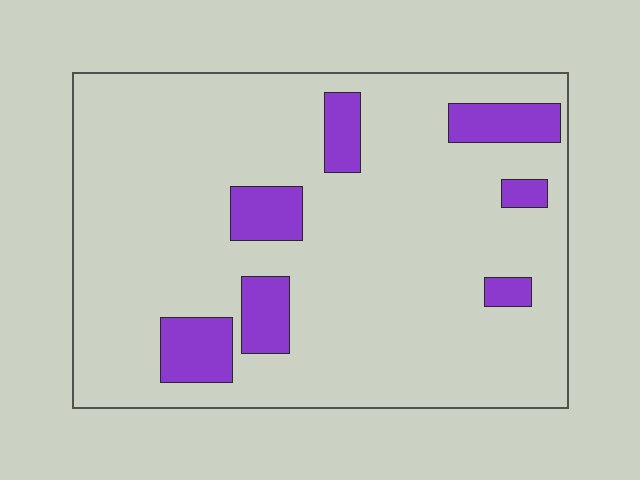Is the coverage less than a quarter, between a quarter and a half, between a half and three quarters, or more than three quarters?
Less than a quarter.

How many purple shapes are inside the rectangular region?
7.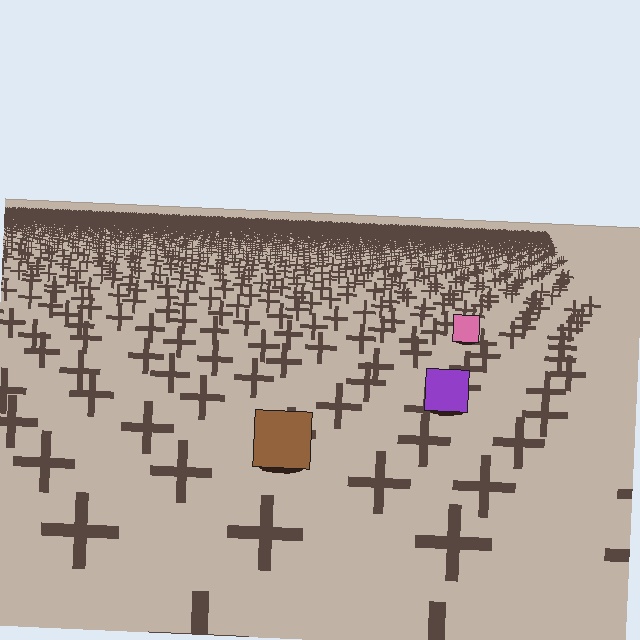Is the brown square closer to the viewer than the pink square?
Yes. The brown square is closer — you can tell from the texture gradient: the ground texture is coarser near it.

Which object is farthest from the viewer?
The pink square is farthest from the viewer. It appears smaller and the ground texture around it is denser.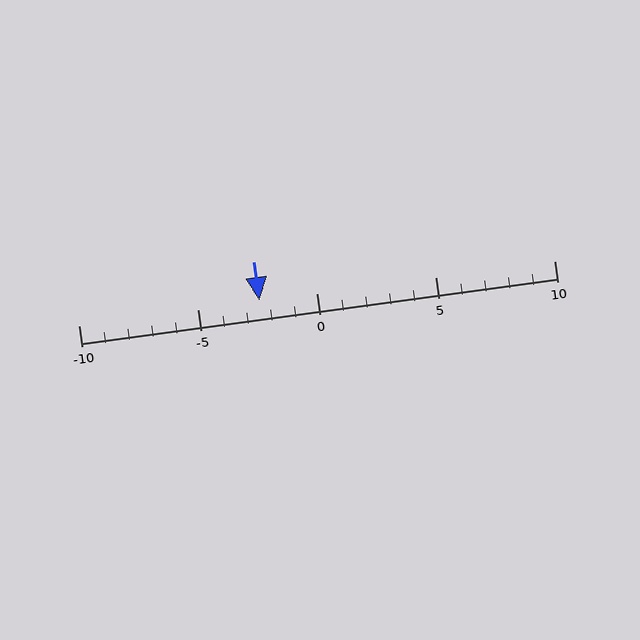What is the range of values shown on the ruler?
The ruler shows values from -10 to 10.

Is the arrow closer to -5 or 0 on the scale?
The arrow is closer to 0.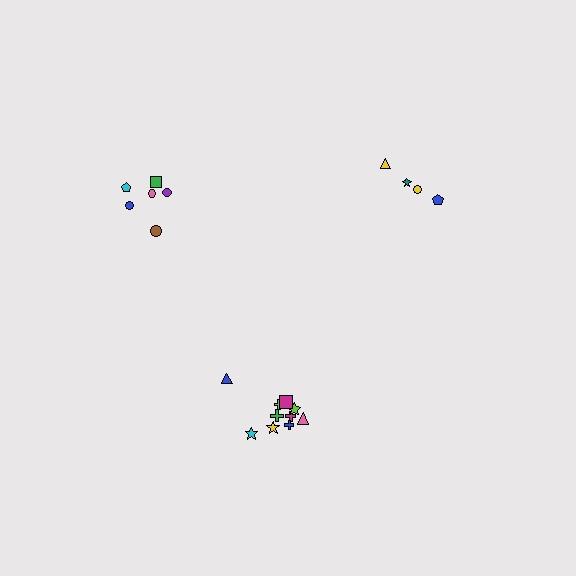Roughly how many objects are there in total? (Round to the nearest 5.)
Roughly 20 objects in total.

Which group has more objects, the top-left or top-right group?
The top-left group.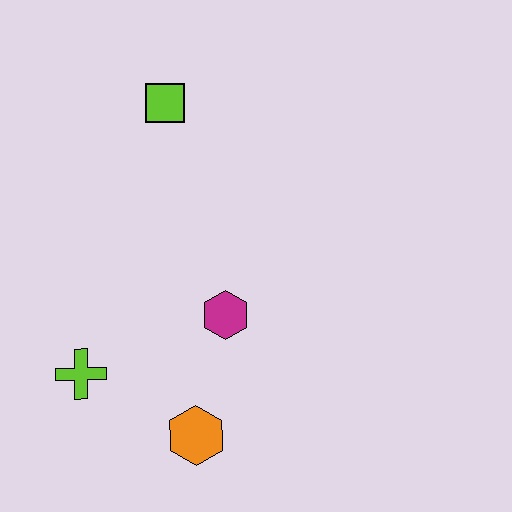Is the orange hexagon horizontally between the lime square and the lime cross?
No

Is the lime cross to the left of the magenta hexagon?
Yes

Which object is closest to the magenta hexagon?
The orange hexagon is closest to the magenta hexagon.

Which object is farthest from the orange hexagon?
The lime square is farthest from the orange hexagon.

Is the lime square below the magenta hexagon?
No